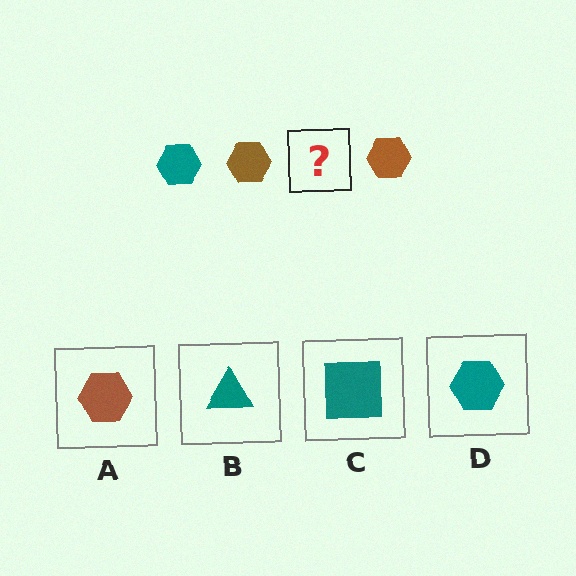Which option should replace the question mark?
Option D.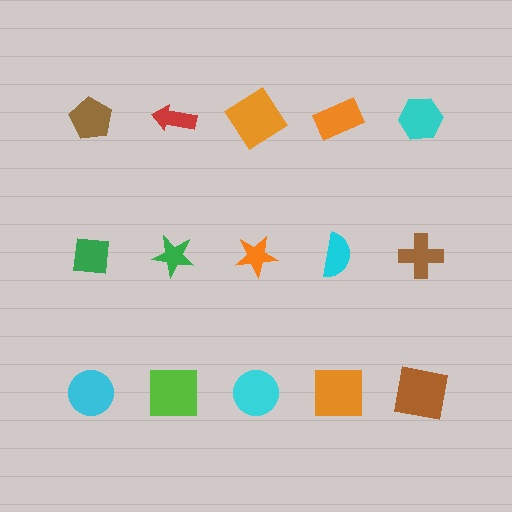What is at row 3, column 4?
An orange square.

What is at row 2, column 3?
An orange star.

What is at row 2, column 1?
A green square.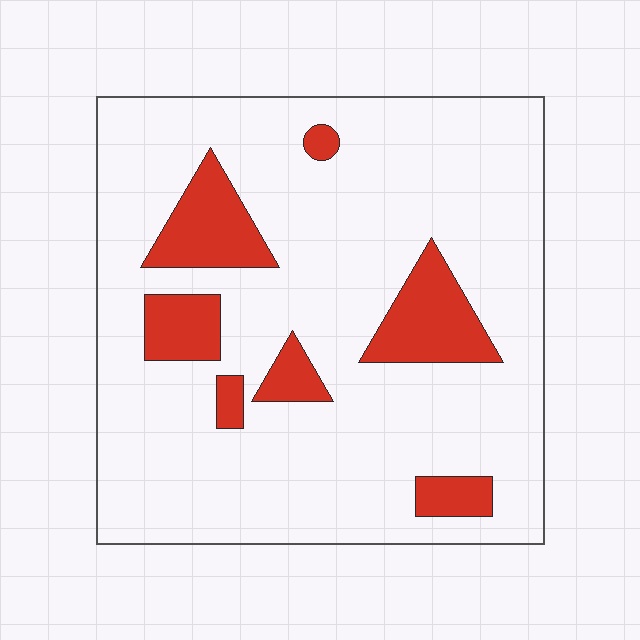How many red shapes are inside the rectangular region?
7.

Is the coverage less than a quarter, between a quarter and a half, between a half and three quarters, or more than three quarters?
Less than a quarter.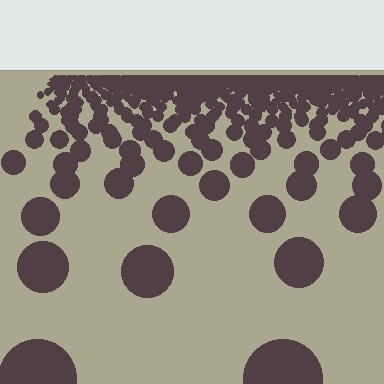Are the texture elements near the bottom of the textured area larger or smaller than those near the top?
Larger. Near the bottom, elements are closer to the viewer and appear at a bigger on-screen size.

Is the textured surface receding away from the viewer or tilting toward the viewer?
The surface is receding away from the viewer. Texture elements get smaller and denser toward the top.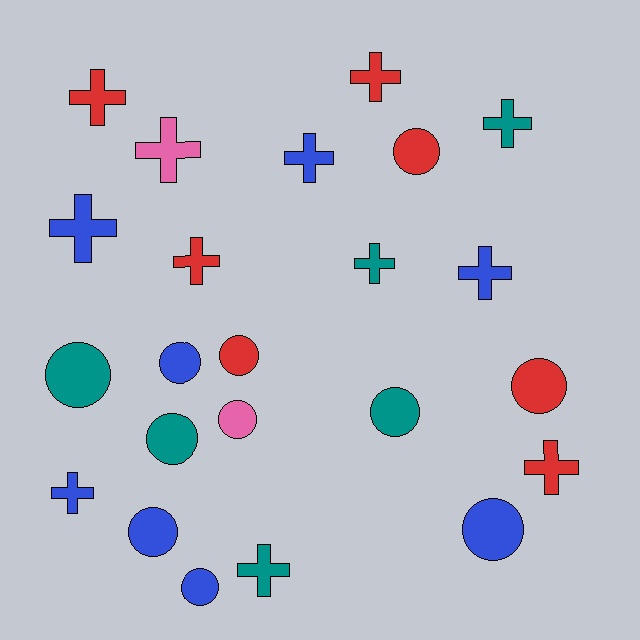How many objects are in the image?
There are 23 objects.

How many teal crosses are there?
There are 3 teal crosses.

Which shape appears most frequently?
Cross, with 12 objects.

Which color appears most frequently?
Blue, with 8 objects.